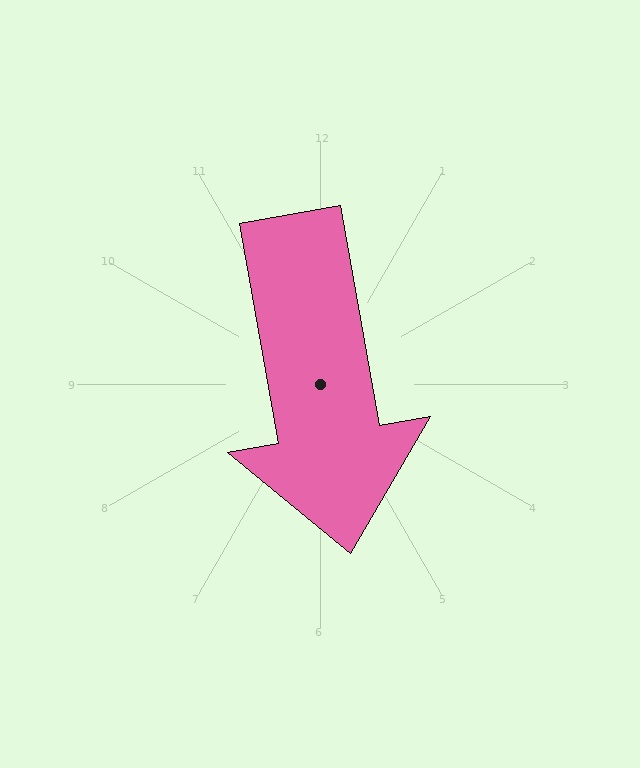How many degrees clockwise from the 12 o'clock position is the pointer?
Approximately 170 degrees.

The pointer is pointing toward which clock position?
Roughly 6 o'clock.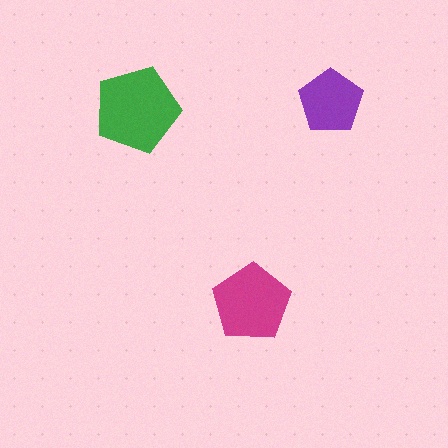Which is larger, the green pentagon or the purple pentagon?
The green one.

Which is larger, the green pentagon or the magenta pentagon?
The green one.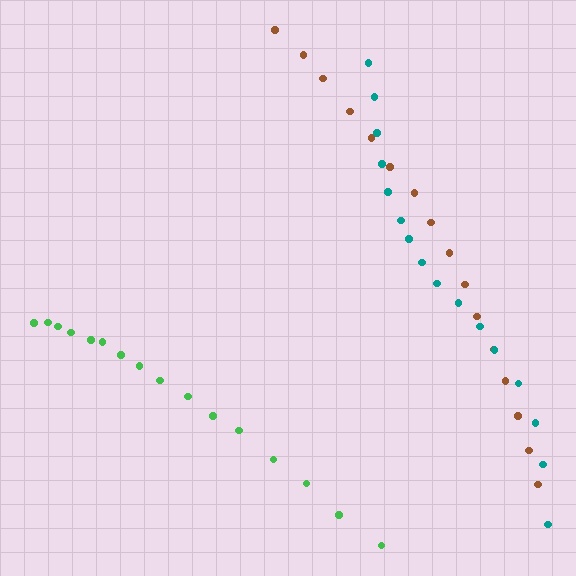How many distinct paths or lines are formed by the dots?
There are 3 distinct paths.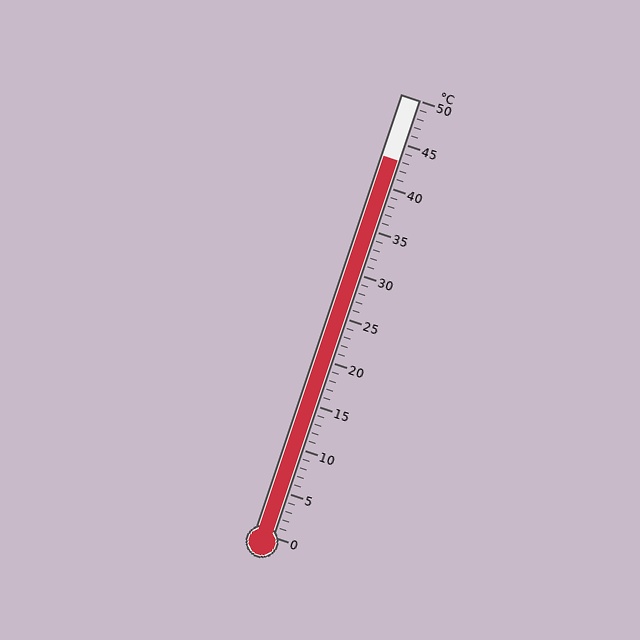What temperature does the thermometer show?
The thermometer shows approximately 43°C.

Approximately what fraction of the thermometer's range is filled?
The thermometer is filled to approximately 85% of its range.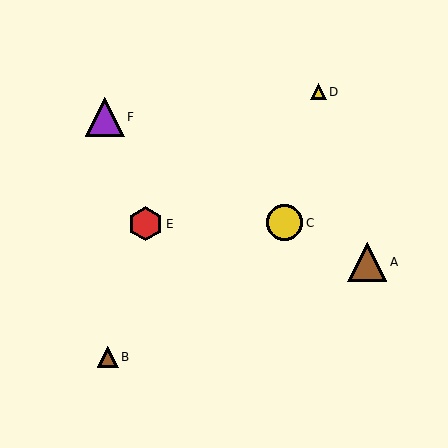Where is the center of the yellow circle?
The center of the yellow circle is at (285, 223).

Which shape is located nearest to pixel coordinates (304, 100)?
The yellow triangle (labeled D) at (319, 92) is nearest to that location.